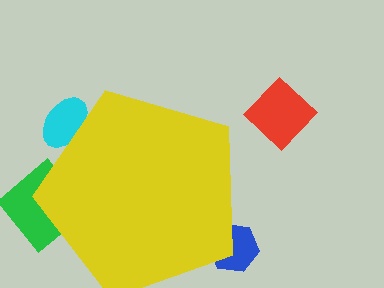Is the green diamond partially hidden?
Yes, the green diamond is partially hidden behind the yellow pentagon.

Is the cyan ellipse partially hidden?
Yes, the cyan ellipse is partially hidden behind the yellow pentagon.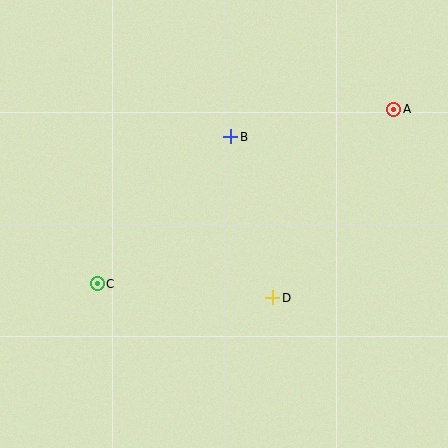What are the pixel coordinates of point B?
Point B is at (231, 137).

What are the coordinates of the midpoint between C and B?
The midpoint between C and B is at (164, 210).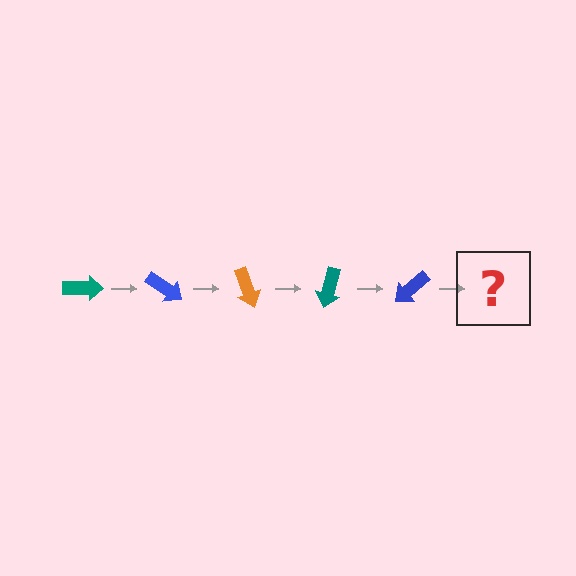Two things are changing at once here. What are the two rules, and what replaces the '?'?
The two rules are that it rotates 35 degrees each step and the color cycles through teal, blue, and orange. The '?' should be an orange arrow, rotated 175 degrees from the start.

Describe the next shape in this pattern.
It should be an orange arrow, rotated 175 degrees from the start.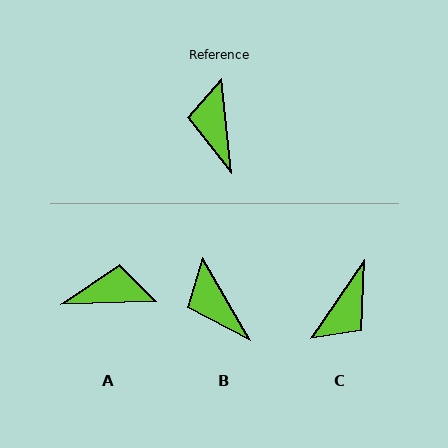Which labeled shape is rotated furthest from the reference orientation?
C, about 140 degrees away.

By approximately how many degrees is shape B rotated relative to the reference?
Approximately 24 degrees counter-clockwise.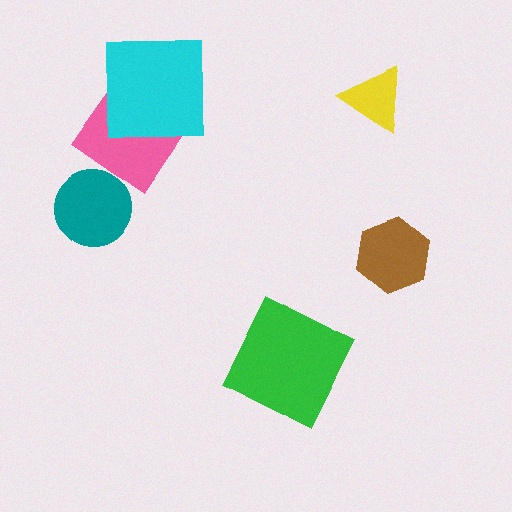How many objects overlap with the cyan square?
1 object overlaps with the cyan square.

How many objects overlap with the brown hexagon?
0 objects overlap with the brown hexagon.